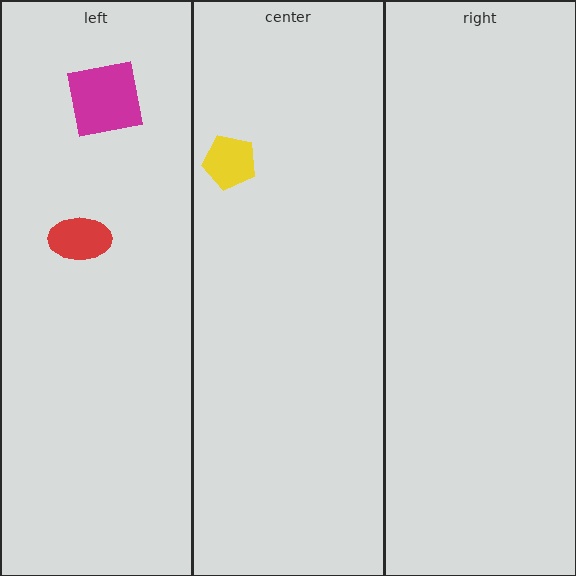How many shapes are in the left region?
2.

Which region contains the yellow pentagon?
The center region.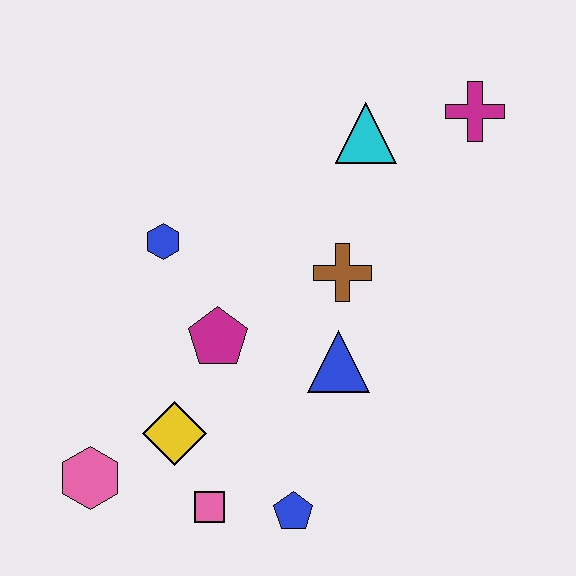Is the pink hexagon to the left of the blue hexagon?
Yes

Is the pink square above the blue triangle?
No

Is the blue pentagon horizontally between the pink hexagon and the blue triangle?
Yes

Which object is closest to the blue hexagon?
The magenta pentagon is closest to the blue hexagon.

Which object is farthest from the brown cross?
The pink hexagon is farthest from the brown cross.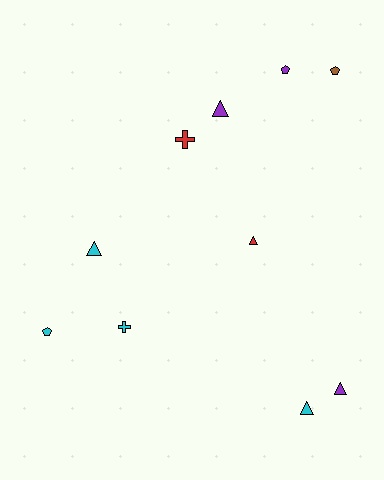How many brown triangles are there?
There are no brown triangles.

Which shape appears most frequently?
Triangle, with 5 objects.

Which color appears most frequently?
Cyan, with 4 objects.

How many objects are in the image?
There are 10 objects.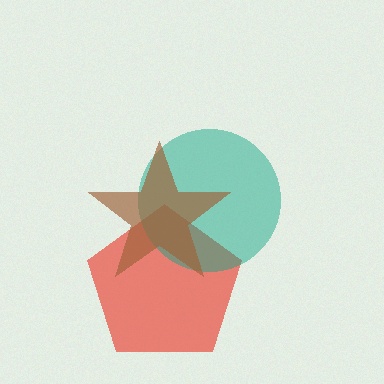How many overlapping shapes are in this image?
There are 3 overlapping shapes in the image.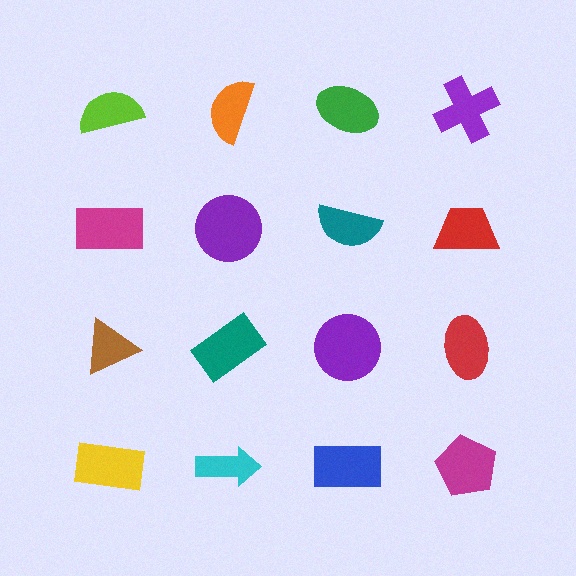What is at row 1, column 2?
An orange semicircle.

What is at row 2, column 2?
A purple circle.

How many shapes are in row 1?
4 shapes.